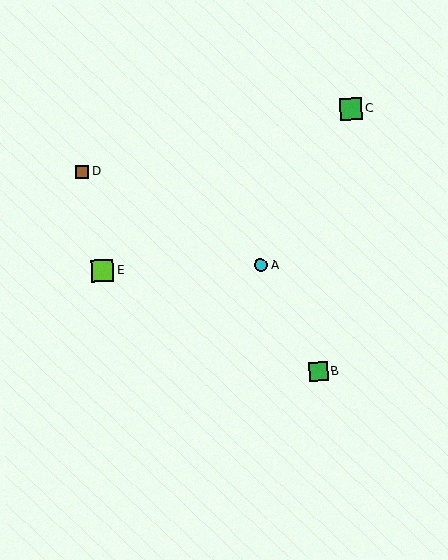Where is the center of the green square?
The center of the green square is at (318, 372).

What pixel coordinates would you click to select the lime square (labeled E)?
Click at (103, 271) to select the lime square E.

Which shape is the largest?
The green square (labeled C) is the largest.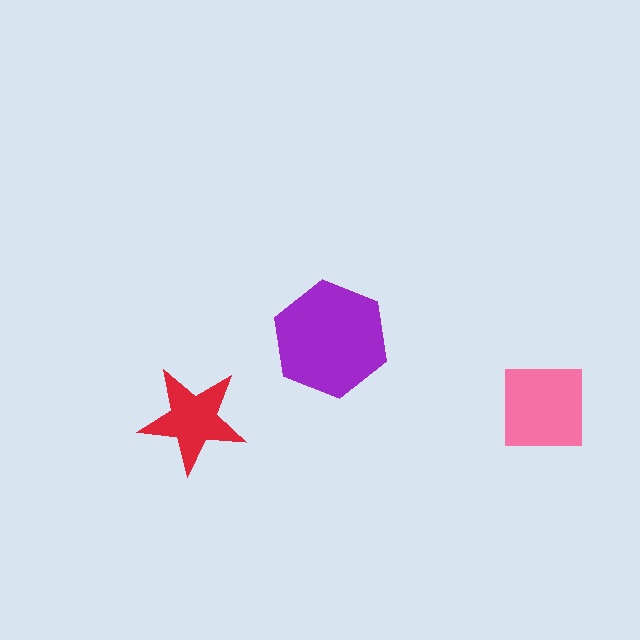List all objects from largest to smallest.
The purple hexagon, the pink square, the red star.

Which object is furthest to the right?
The pink square is rightmost.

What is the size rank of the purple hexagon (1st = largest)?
1st.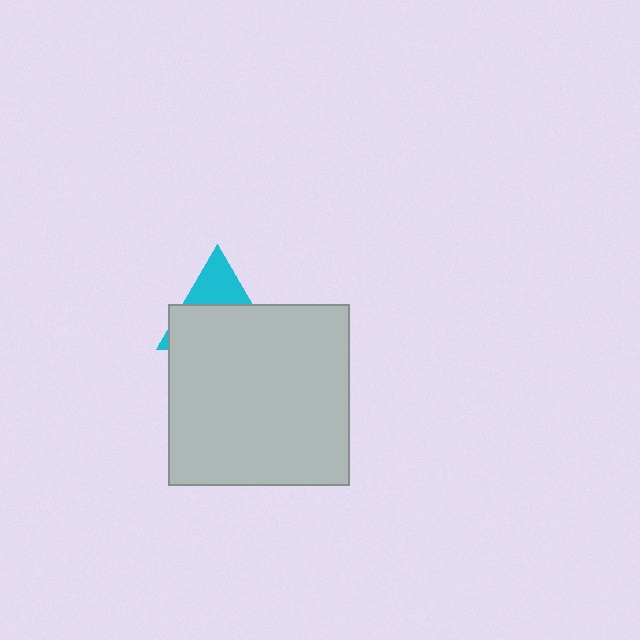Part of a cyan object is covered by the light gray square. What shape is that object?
It is a triangle.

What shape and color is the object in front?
The object in front is a light gray square.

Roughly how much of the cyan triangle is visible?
A small part of it is visible (roughly 34%).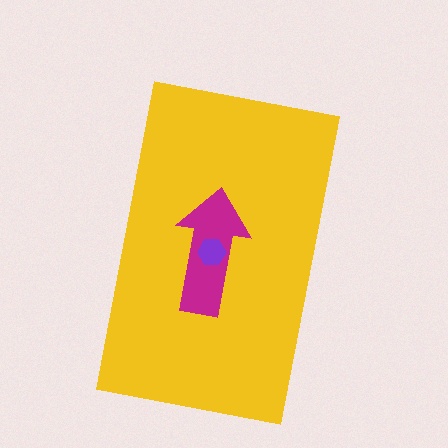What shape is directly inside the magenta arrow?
The purple hexagon.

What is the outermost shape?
The yellow rectangle.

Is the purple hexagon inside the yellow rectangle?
Yes.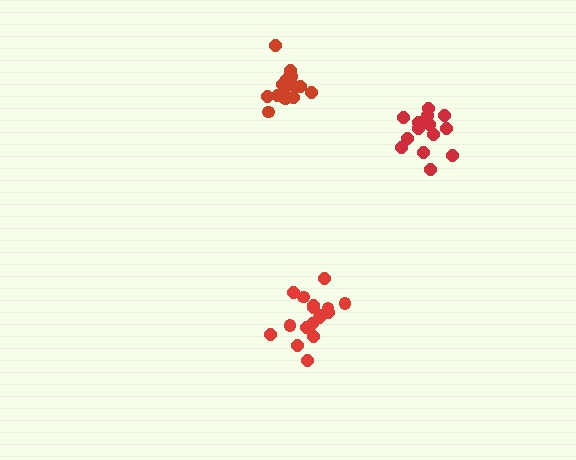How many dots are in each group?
Group 1: 14 dots, Group 2: 17 dots, Group 3: 16 dots (47 total).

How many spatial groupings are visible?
There are 3 spatial groupings.